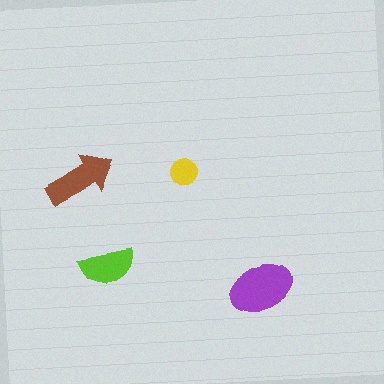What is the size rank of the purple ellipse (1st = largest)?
1st.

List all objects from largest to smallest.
The purple ellipse, the brown arrow, the lime semicircle, the yellow circle.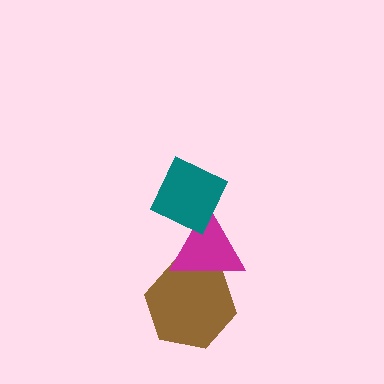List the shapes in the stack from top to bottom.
From top to bottom: the teal diamond, the magenta triangle, the brown hexagon.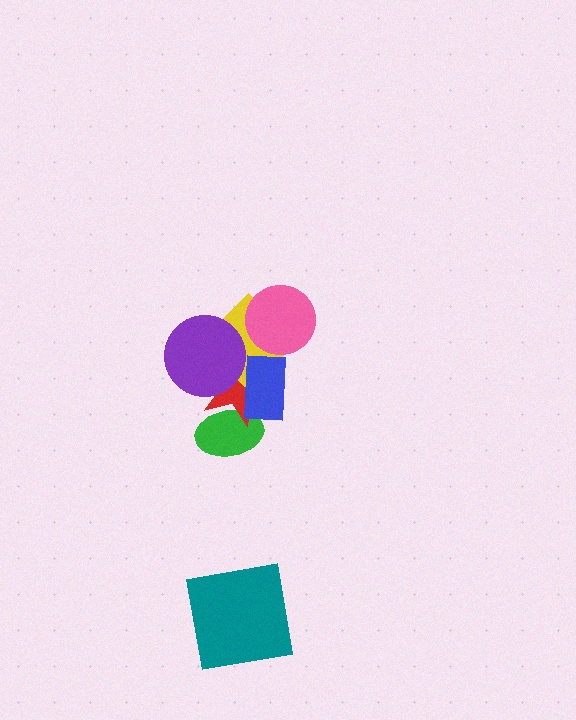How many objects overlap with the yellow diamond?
4 objects overlap with the yellow diamond.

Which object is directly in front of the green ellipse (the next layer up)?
The red star is directly in front of the green ellipse.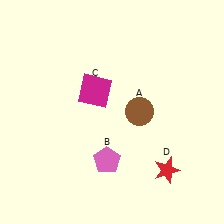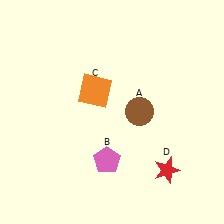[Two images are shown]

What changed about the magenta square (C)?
In Image 1, C is magenta. In Image 2, it changed to orange.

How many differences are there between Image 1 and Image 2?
There is 1 difference between the two images.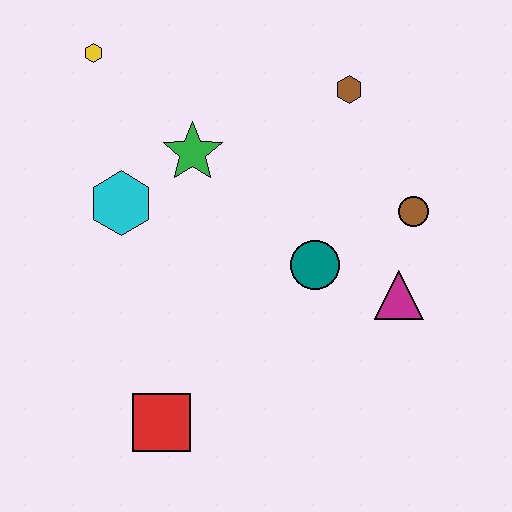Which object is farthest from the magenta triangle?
The yellow hexagon is farthest from the magenta triangle.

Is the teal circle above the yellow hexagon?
No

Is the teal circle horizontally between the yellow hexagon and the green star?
No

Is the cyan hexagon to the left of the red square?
Yes